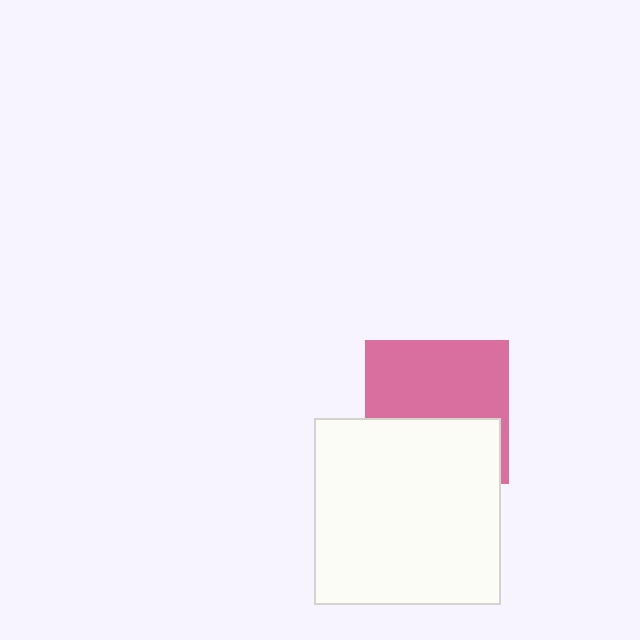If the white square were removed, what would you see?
You would see the complete pink square.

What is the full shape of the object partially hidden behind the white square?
The partially hidden object is a pink square.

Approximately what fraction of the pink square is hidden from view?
Roughly 43% of the pink square is hidden behind the white square.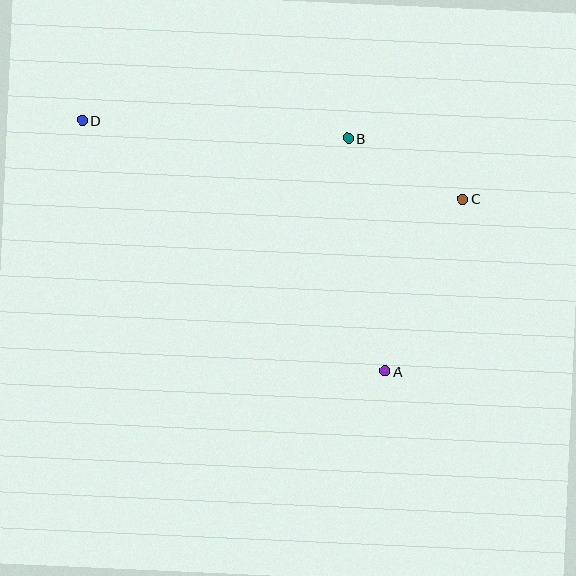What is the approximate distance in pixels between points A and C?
The distance between A and C is approximately 189 pixels.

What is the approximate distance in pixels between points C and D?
The distance between C and D is approximately 388 pixels.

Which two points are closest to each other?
Points B and C are closest to each other.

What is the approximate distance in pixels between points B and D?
The distance between B and D is approximately 266 pixels.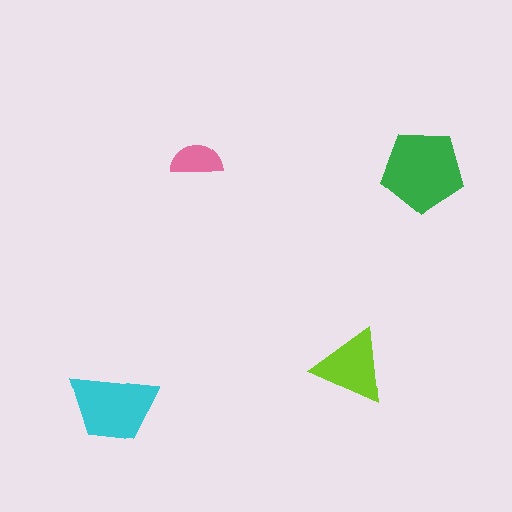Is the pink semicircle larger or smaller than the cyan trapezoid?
Smaller.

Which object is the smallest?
The pink semicircle.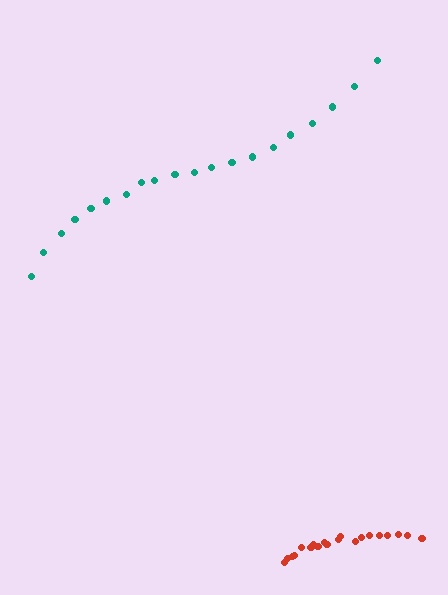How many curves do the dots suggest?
There are 2 distinct paths.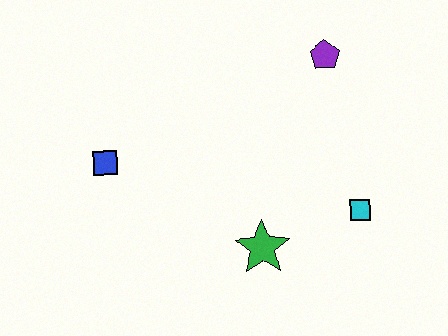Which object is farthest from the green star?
The purple pentagon is farthest from the green star.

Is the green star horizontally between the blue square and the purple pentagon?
Yes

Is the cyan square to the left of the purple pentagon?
No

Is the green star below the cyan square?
Yes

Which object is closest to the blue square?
The green star is closest to the blue square.